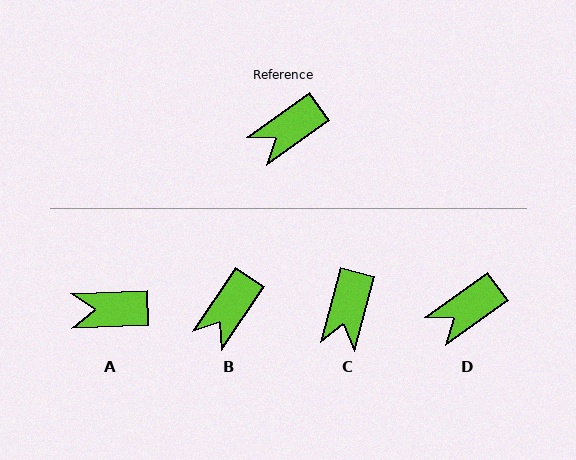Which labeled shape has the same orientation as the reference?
D.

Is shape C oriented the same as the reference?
No, it is off by about 39 degrees.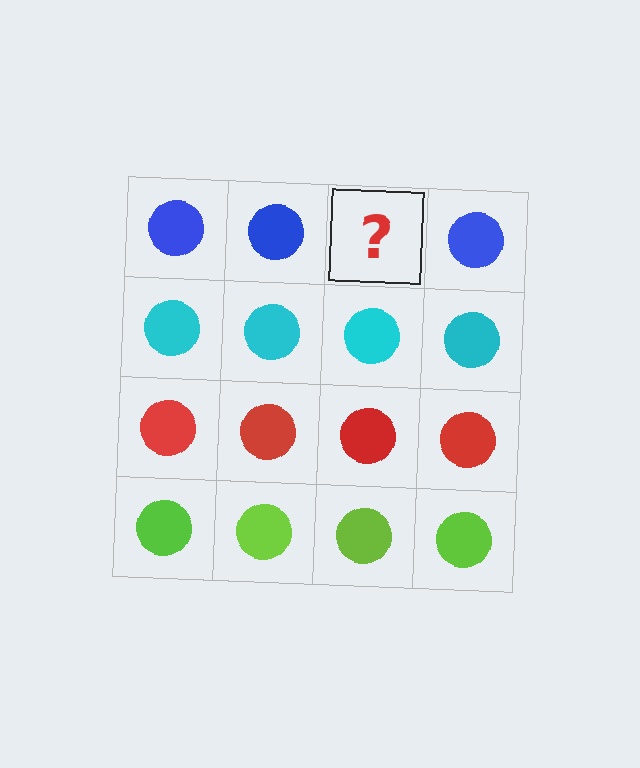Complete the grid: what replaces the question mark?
The question mark should be replaced with a blue circle.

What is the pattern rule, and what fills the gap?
The rule is that each row has a consistent color. The gap should be filled with a blue circle.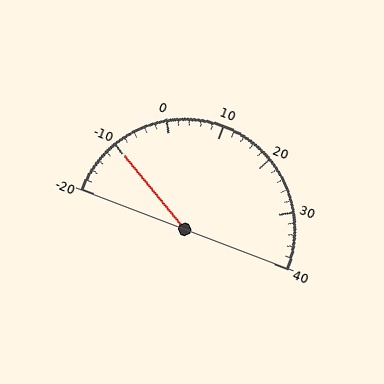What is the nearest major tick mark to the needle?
The nearest major tick mark is -10.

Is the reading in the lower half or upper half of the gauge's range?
The reading is in the lower half of the range (-20 to 40).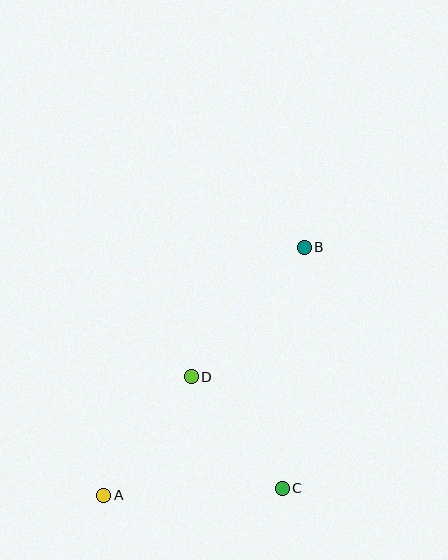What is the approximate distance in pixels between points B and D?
The distance between B and D is approximately 172 pixels.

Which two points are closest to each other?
Points C and D are closest to each other.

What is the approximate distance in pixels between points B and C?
The distance between B and C is approximately 242 pixels.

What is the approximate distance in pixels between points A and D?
The distance between A and D is approximately 147 pixels.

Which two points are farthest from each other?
Points A and B are farthest from each other.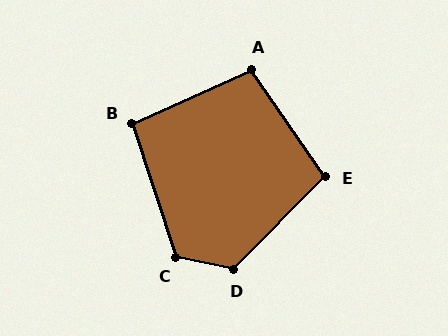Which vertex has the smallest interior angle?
B, at approximately 96 degrees.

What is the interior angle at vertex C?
Approximately 119 degrees (obtuse).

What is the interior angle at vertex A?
Approximately 100 degrees (obtuse).